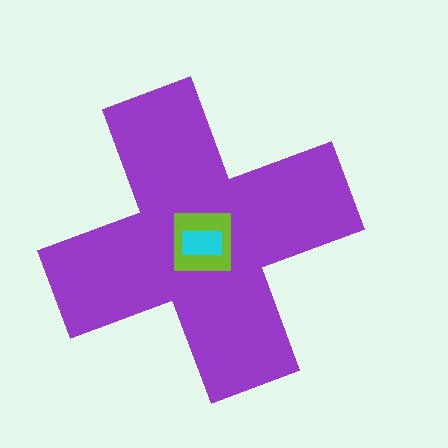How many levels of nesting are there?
3.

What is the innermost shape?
The cyan rectangle.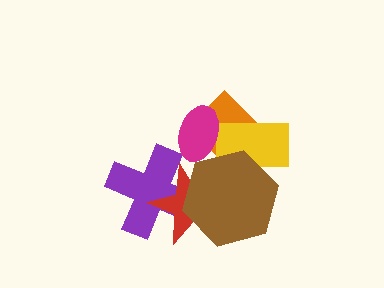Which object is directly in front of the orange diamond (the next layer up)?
The yellow rectangle is directly in front of the orange diamond.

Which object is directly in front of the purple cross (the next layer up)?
The red star is directly in front of the purple cross.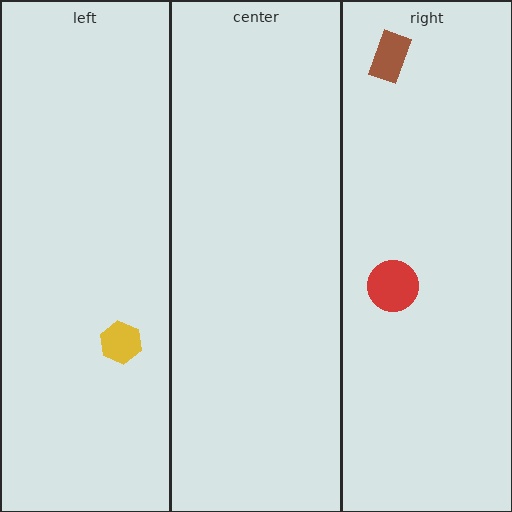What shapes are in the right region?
The red circle, the brown rectangle.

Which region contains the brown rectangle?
The right region.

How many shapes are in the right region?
2.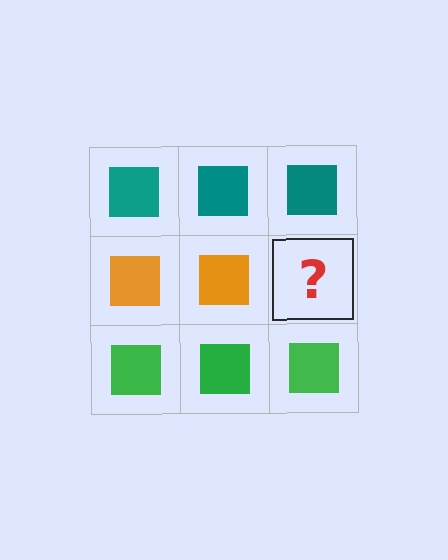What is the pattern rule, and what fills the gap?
The rule is that each row has a consistent color. The gap should be filled with an orange square.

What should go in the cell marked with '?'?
The missing cell should contain an orange square.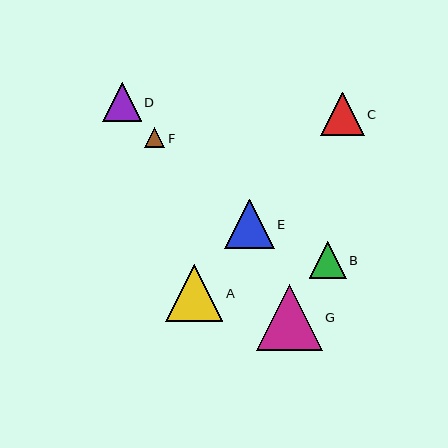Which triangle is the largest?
Triangle G is the largest with a size of approximately 66 pixels.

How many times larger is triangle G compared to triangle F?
Triangle G is approximately 3.2 times the size of triangle F.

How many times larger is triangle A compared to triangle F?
Triangle A is approximately 2.8 times the size of triangle F.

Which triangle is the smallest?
Triangle F is the smallest with a size of approximately 20 pixels.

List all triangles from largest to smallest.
From largest to smallest: G, A, E, C, D, B, F.